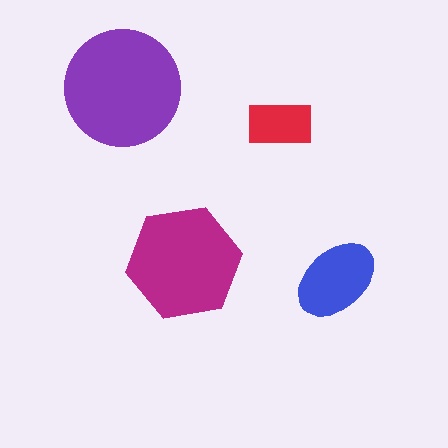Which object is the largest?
The purple circle.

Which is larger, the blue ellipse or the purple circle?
The purple circle.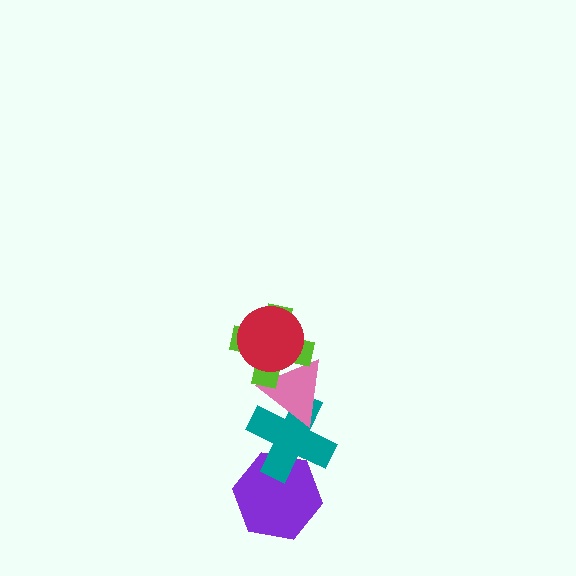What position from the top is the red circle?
The red circle is 1st from the top.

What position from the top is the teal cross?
The teal cross is 4th from the top.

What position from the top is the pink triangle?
The pink triangle is 3rd from the top.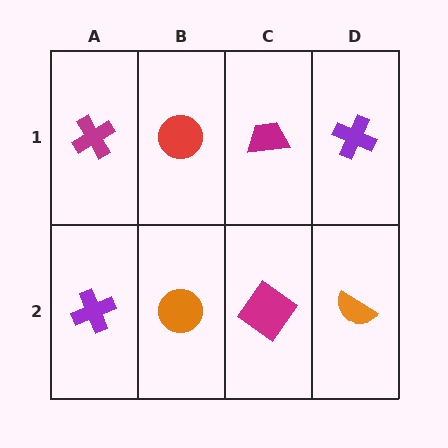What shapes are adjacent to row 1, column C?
A magenta diamond (row 2, column C), a red circle (row 1, column B), a purple cross (row 1, column D).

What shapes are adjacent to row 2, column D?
A purple cross (row 1, column D), a magenta diamond (row 2, column C).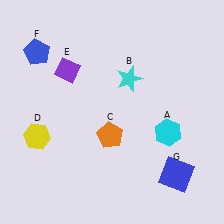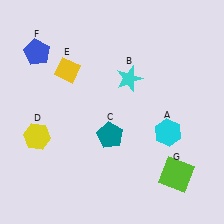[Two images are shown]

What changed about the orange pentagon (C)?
In Image 1, C is orange. In Image 2, it changed to teal.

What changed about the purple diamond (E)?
In Image 1, E is purple. In Image 2, it changed to yellow.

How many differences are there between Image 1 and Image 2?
There are 3 differences between the two images.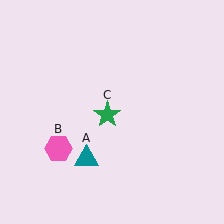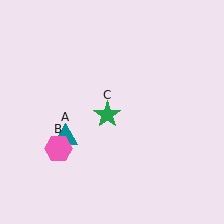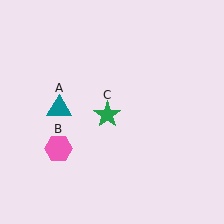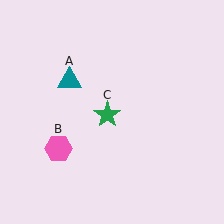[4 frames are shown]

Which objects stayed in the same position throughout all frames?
Pink hexagon (object B) and green star (object C) remained stationary.